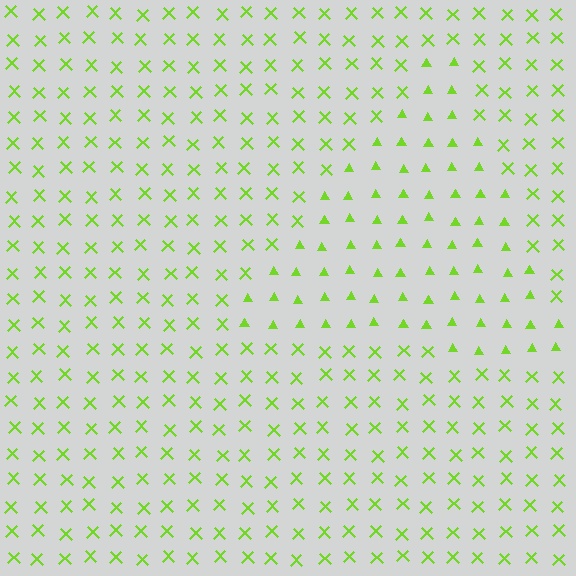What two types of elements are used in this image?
The image uses triangles inside the triangle region and X marks outside it.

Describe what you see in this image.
The image is filled with small lime elements arranged in a uniform grid. A triangle-shaped region contains triangles, while the surrounding area contains X marks. The boundary is defined purely by the change in element shape.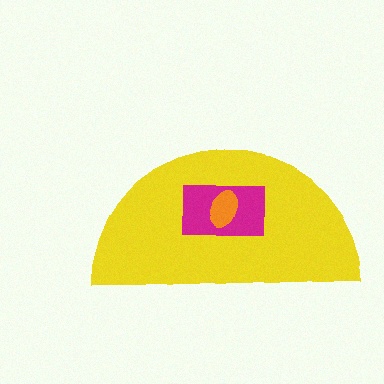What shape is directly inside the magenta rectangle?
The orange ellipse.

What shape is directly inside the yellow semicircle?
The magenta rectangle.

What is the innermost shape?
The orange ellipse.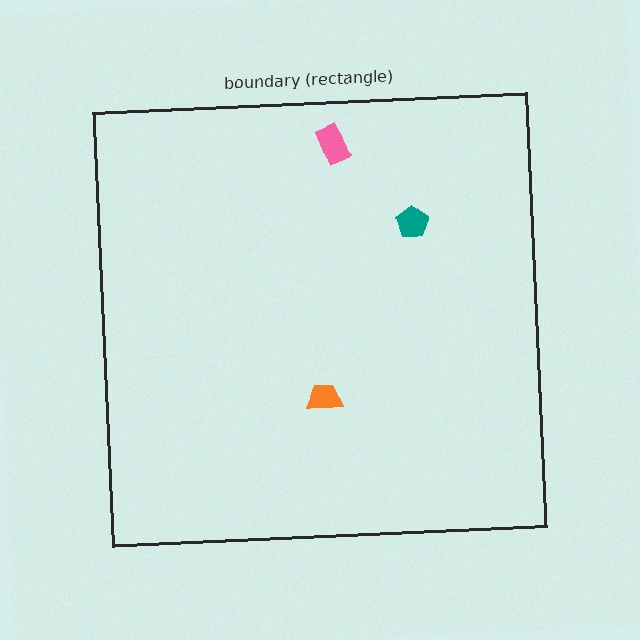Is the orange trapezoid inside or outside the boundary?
Inside.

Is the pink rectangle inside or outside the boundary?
Inside.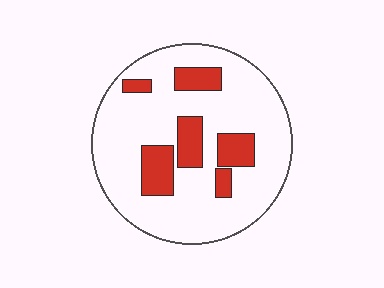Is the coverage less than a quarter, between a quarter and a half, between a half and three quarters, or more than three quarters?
Less than a quarter.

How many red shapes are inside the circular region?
6.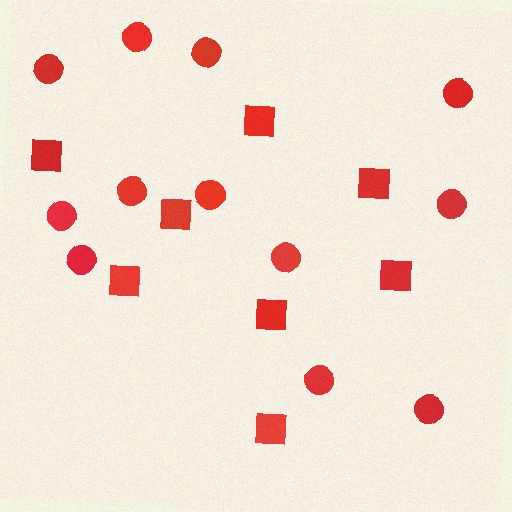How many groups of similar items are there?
There are 2 groups: one group of circles (12) and one group of squares (8).